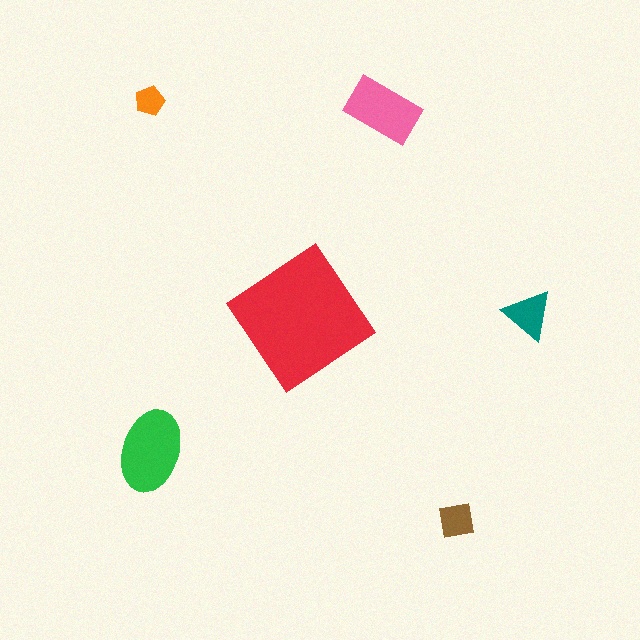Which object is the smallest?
The orange pentagon.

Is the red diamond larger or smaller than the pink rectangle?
Larger.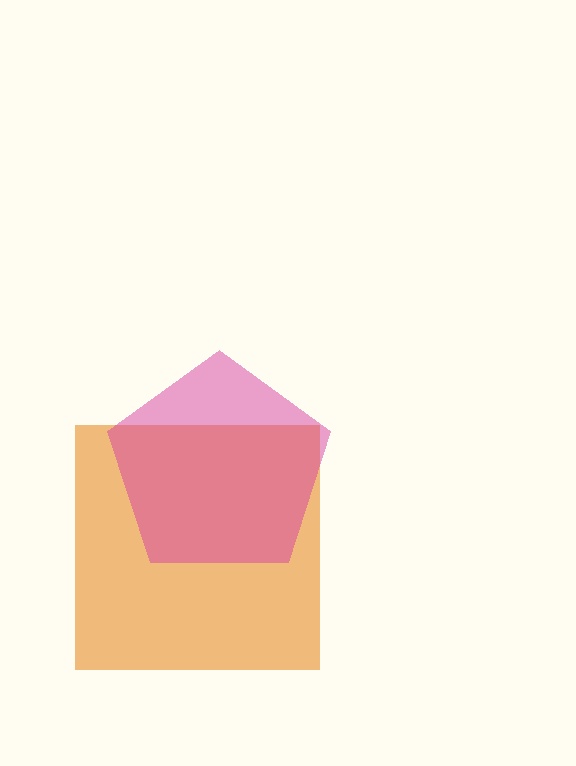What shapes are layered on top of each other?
The layered shapes are: an orange square, a magenta pentagon.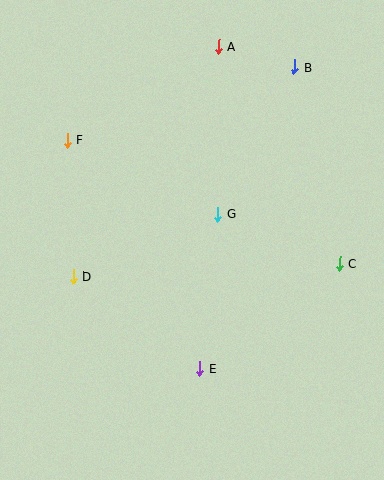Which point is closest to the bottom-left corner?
Point D is closest to the bottom-left corner.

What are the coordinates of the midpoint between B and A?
The midpoint between B and A is at (256, 57).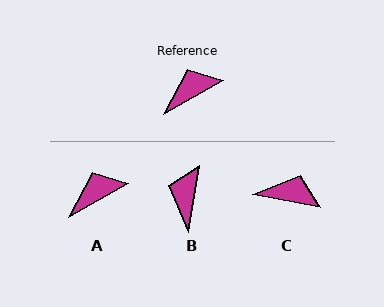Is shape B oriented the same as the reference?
No, it is off by about 51 degrees.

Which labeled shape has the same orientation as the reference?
A.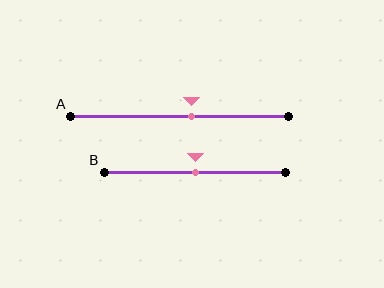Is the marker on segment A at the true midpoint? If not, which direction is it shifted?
No, the marker on segment A is shifted to the right by about 6% of the segment length.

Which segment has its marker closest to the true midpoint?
Segment B has its marker closest to the true midpoint.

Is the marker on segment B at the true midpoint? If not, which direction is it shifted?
Yes, the marker on segment B is at the true midpoint.